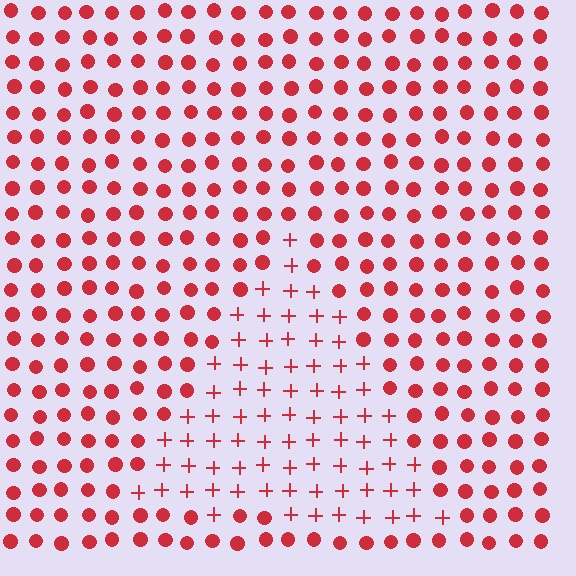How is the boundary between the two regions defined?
The boundary is defined by a change in element shape: plus signs inside vs. circles outside. All elements share the same color and spacing.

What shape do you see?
I see a triangle.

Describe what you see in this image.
The image is filled with small red elements arranged in a uniform grid. A triangle-shaped region contains plus signs, while the surrounding area contains circles. The boundary is defined purely by the change in element shape.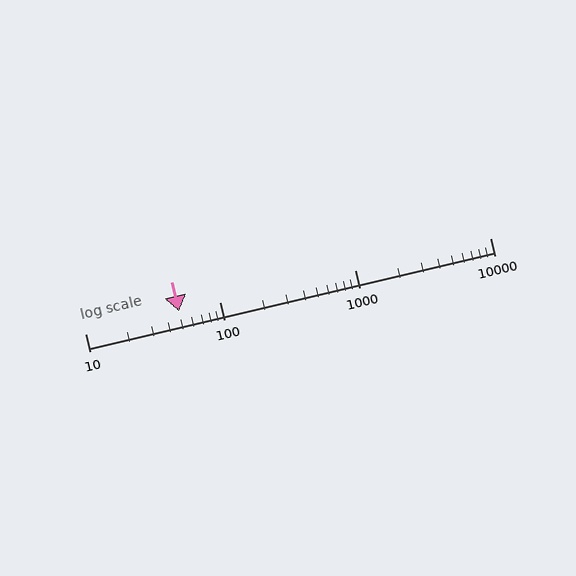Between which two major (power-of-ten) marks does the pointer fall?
The pointer is between 10 and 100.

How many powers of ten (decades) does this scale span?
The scale spans 3 decades, from 10 to 10000.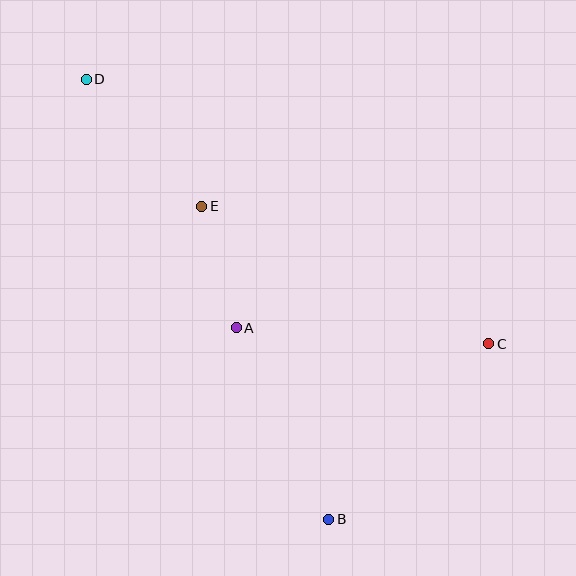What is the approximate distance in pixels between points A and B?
The distance between A and B is approximately 213 pixels.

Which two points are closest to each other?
Points A and E are closest to each other.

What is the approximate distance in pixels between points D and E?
The distance between D and E is approximately 172 pixels.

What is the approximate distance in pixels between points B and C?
The distance between B and C is approximately 238 pixels.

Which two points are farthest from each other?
Points B and D are farthest from each other.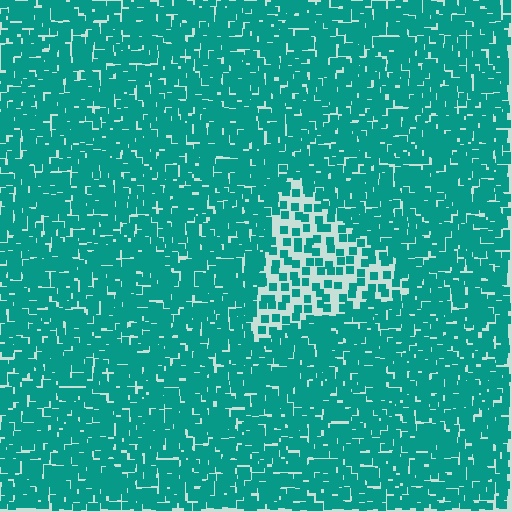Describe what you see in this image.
The image contains small teal elements arranged at two different densities. A triangle-shaped region is visible where the elements are less densely packed than the surrounding area.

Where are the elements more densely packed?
The elements are more densely packed outside the triangle boundary.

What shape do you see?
I see a triangle.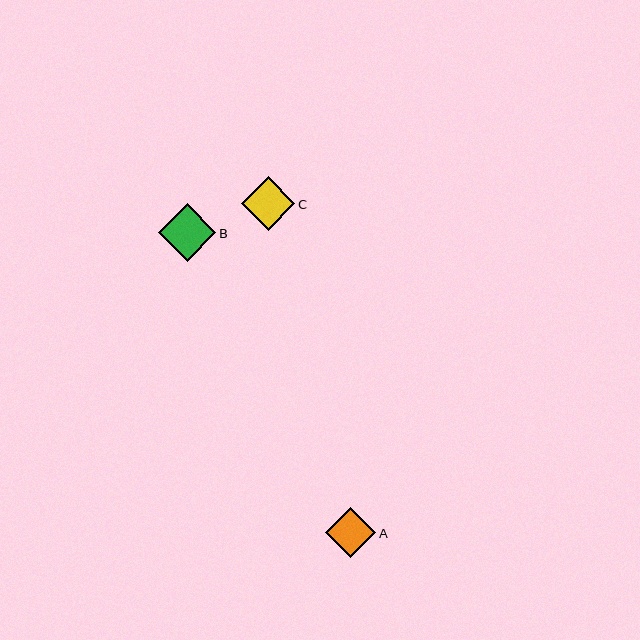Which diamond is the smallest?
Diamond A is the smallest with a size of approximately 50 pixels.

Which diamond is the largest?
Diamond B is the largest with a size of approximately 58 pixels.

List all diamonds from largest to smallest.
From largest to smallest: B, C, A.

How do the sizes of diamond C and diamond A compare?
Diamond C and diamond A are approximately the same size.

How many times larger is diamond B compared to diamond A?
Diamond B is approximately 1.1 times the size of diamond A.